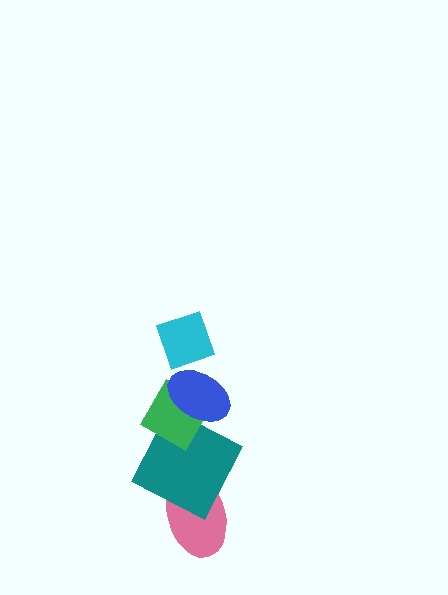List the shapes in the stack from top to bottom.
From top to bottom: the cyan diamond, the blue ellipse, the green diamond, the teal square, the pink ellipse.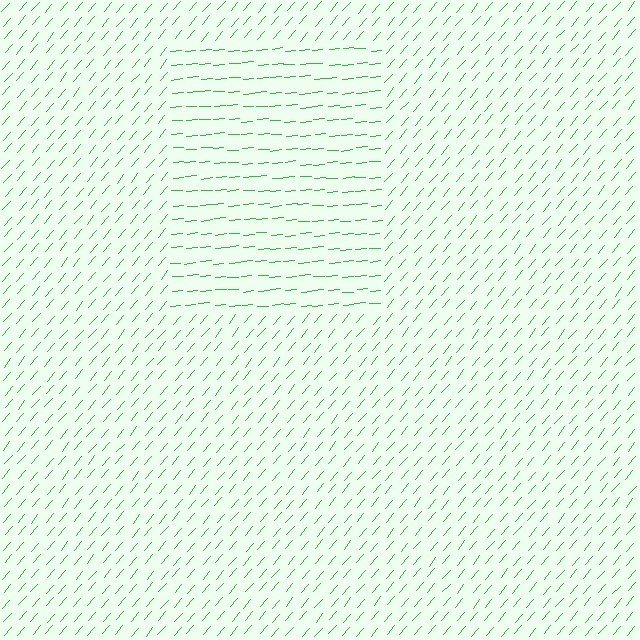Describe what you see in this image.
The image is filled with small green line segments. A rectangle region in the image has lines oriented differently from the surrounding lines, creating a visible texture boundary.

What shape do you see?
I see a rectangle.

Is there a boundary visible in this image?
Yes, there is a texture boundary formed by a change in line orientation.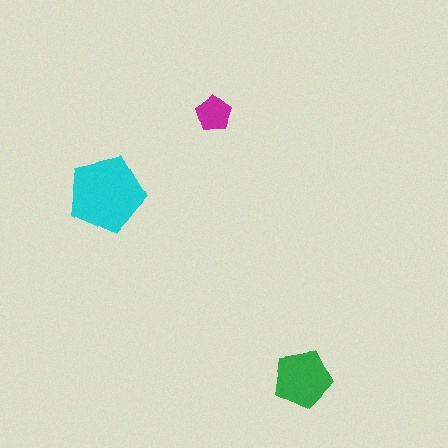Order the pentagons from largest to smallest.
the cyan one, the green one, the magenta one.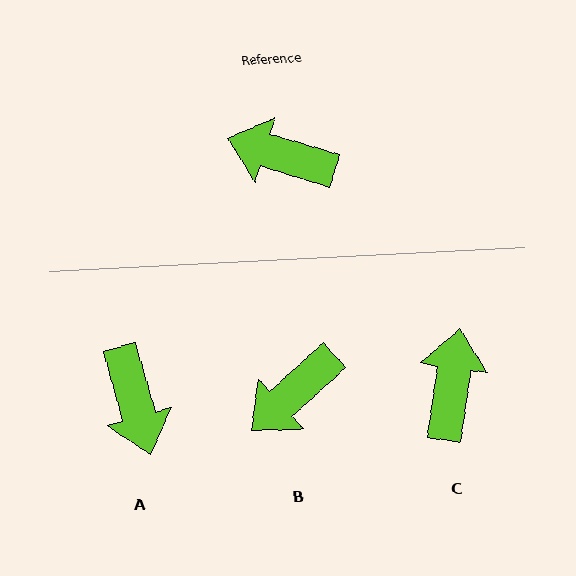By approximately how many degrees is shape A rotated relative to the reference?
Approximately 123 degrees counter-clockwise.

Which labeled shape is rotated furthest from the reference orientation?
A, about 123 degrees away.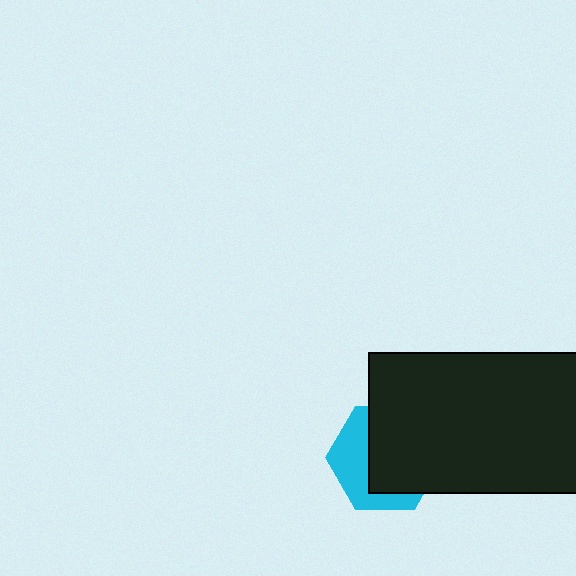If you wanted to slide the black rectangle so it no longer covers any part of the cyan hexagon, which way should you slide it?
Slide it toward the upper-right — that is the most direct way to separate the two shapes.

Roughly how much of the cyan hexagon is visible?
A small part of it is visible (roughly 39%).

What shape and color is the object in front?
The object in front is a black rectangle.